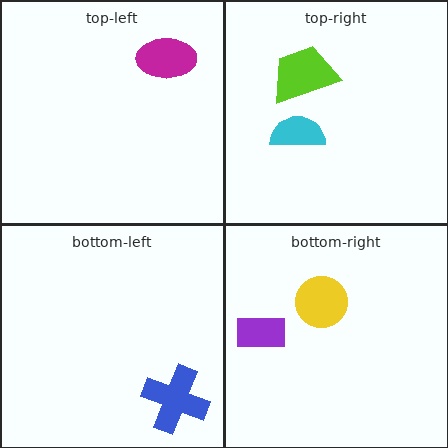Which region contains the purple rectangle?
The bottom-right region.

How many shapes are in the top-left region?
1.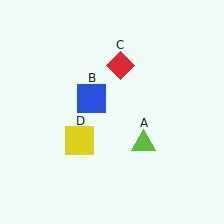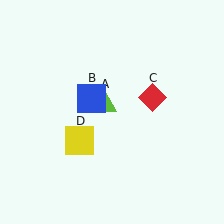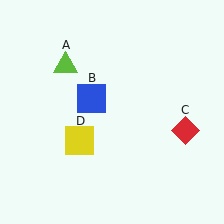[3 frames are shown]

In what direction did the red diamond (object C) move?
The red diamond (object C) moved down and to the right.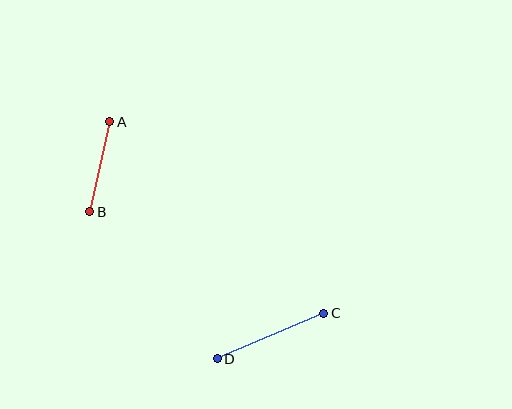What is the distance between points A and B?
The distance is approximately 92 pixels.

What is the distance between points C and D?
The distance is approximately 116 pixels.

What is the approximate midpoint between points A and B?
The midpoint is at approximately (100, 167) pixels.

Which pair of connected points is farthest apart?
Points C and D are farthest apart.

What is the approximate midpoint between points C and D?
The midpoint is at approximately (270, 336) pixels.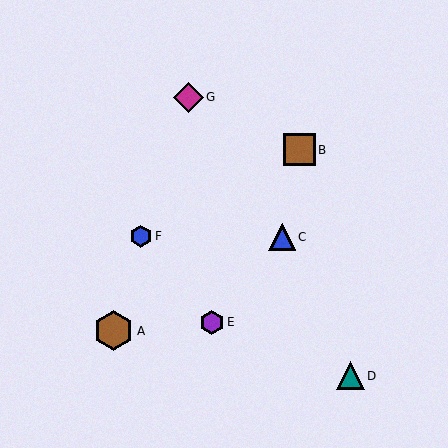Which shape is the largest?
The brown hexagon (labeled A) is the largest.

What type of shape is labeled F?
Shape F is a blue hexagon.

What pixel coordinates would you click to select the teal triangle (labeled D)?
Click at (350, 376) to select the teal triangle D.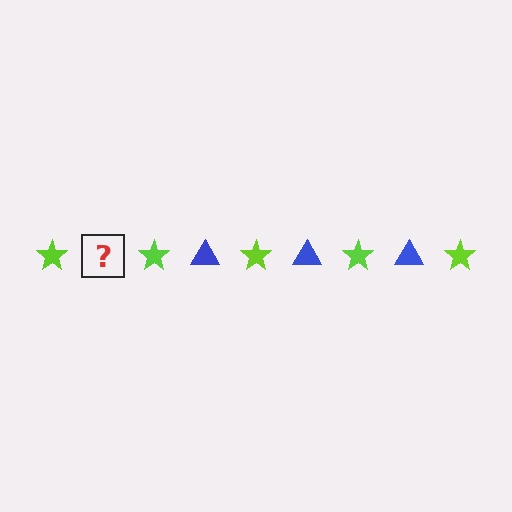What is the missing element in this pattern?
The missing element is a blue triangle.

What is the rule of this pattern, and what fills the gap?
The rule is that the pattern alternates between lime star and blue triangle. The gap should be filled with a blue triangle.